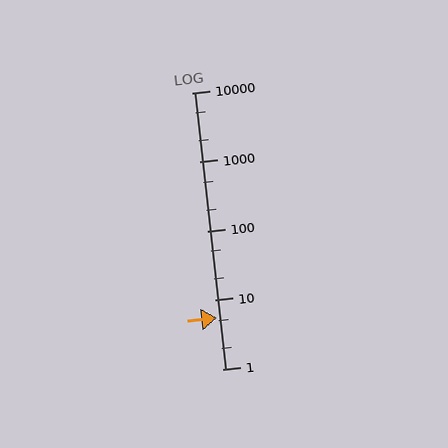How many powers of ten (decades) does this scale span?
The scale spans 4 decades, from 1 to 10000.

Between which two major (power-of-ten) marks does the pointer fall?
The pointer is between 1 and 10.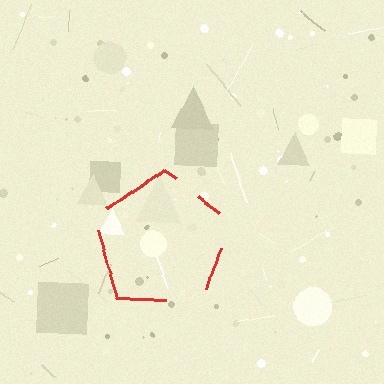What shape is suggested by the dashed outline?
The dashed outline suggests a pentagon.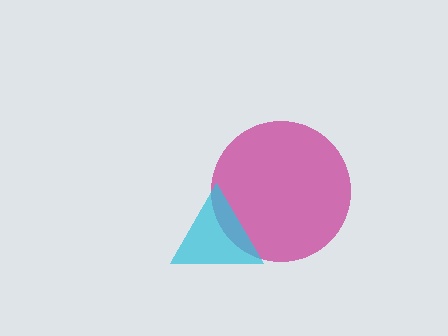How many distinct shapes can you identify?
There are 2 distinct shapes: a magenta circle, a cyan triangle.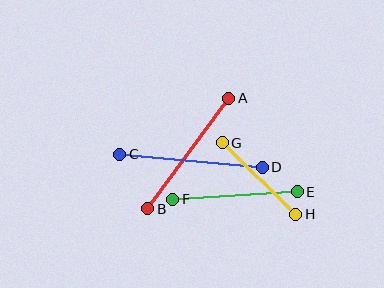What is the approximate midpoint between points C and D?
The midpoint is at approximately (191, 161) pixels.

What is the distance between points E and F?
The distance is approximately 125 pixels.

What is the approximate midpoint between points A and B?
The midpoint is at approximately (188, 154) pixels.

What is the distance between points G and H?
The distance is approximately 102 pixels.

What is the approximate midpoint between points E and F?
The midpoint is at approximately (235, 196) pixels.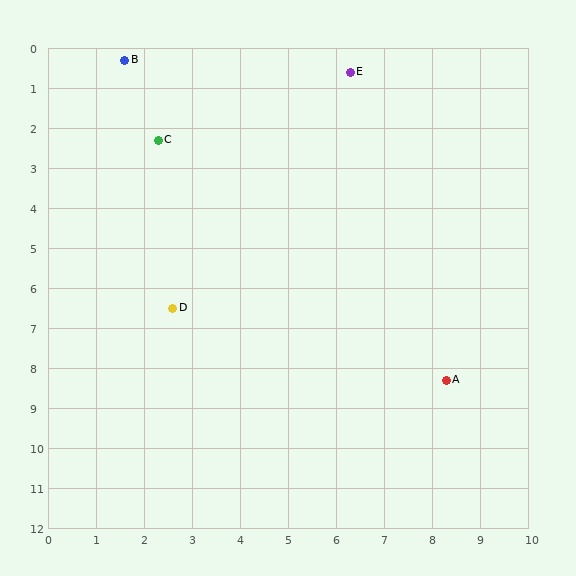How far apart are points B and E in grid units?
Points B and E are about 4.7 grid units apart.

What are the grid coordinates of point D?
Point D is at approximately (2.6, 6.5).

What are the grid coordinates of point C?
Point C is at approximately (2.3, 2.3).